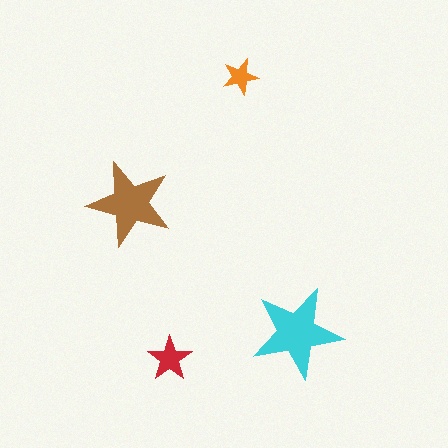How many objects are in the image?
There are 4 objects in the image.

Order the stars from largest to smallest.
the cyan one, the brown one, the red one, the orange one.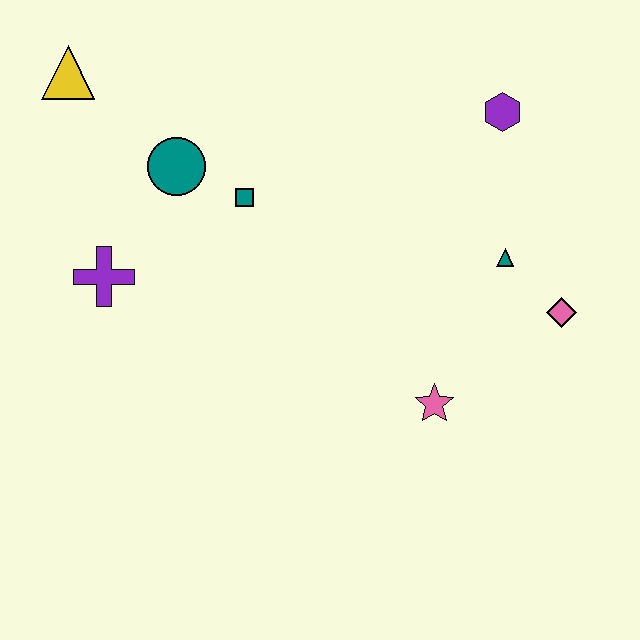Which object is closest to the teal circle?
The teal square is closest to the teal circle.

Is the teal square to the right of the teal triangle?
No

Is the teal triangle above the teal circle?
No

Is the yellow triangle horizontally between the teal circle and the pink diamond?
No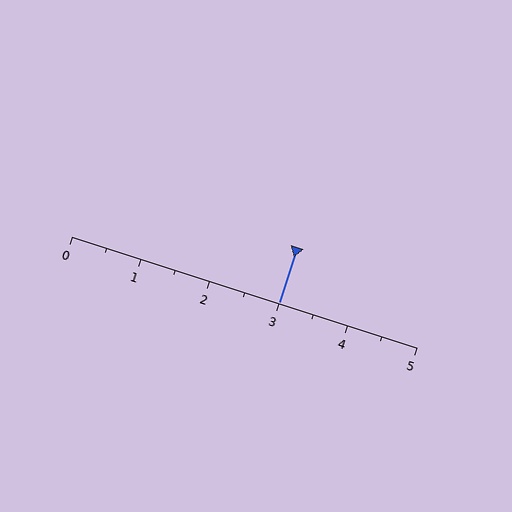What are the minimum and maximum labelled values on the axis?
The axis runs from 0 to 5.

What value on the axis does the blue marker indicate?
The marker indicates approximately 3.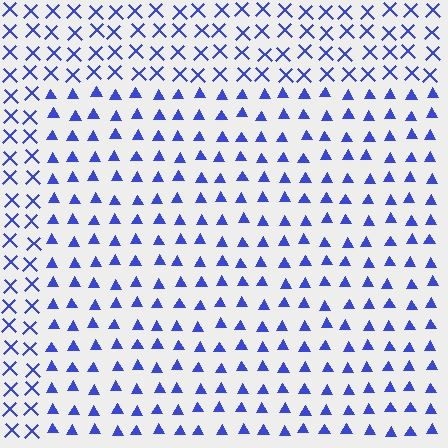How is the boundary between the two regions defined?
The boundary is defined by a change in element shape: triangles inside vs. X marks outside. All elements share the same color and spacing.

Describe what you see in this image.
The image is filled with small blue elements arranged in a uniform grid. A rectangle-shaped region contains triangles, while the surrounding area contains X marks. The boundary is defined purely by the change in element shape.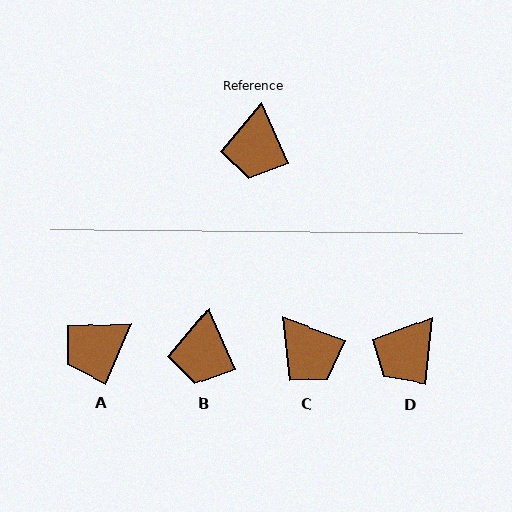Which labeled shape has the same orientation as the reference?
B.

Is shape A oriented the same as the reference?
No, it is off by about 47 degrees.